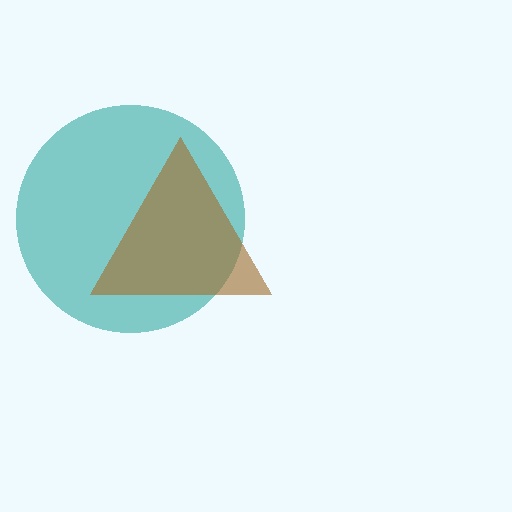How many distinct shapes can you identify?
There are 2 distinct shapes: a teal circle, a brown triangle.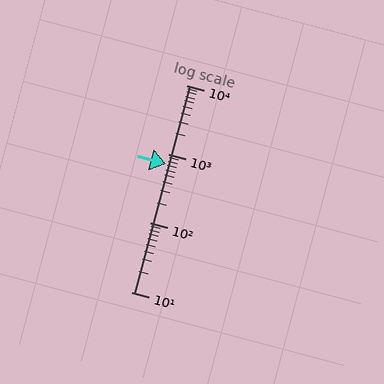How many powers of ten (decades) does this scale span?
The scale spans 3 decades, from 10 to 10000.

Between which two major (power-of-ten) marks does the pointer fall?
The pointer is between 100 and 1000.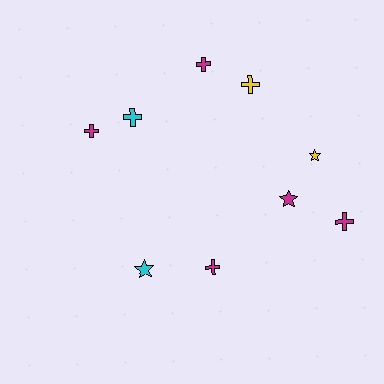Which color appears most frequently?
Magenta, with 5 objects.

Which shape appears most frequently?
Cross, with 6 objects.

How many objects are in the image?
There are 9 objects.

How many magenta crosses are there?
There are 4 magenta crosses.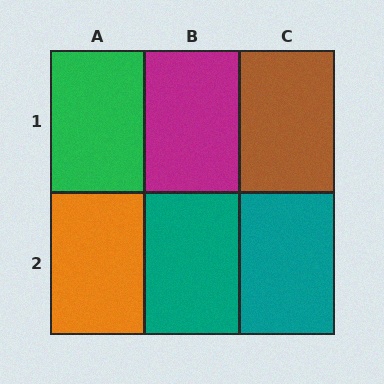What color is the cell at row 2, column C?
Teal.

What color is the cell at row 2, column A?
Orange.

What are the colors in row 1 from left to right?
Green, magenta, brown.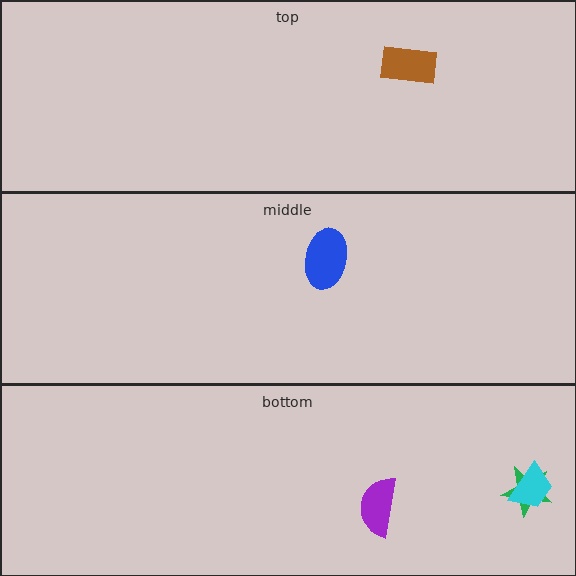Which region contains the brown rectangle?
The top region.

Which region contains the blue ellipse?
The middle region.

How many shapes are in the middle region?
1.